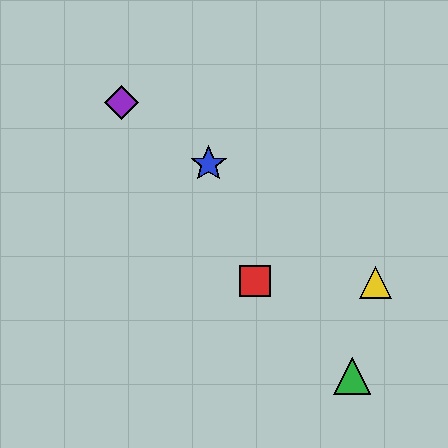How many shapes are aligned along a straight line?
3 shapes (the blue star, the yellow triangle, the purple diamond) are aligned along a straight line.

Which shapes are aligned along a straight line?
The blue star, the yellow triangle, the purple diamond are aligned along a straight line.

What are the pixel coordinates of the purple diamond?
The purple diamond is at (122, 102).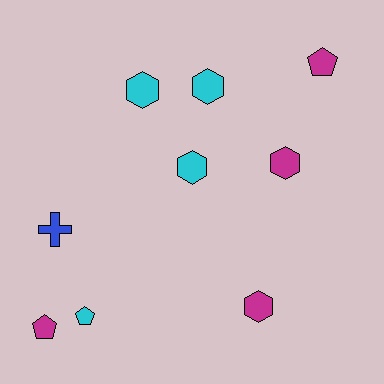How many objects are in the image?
There are 9 objects.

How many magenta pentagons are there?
There are 2 magenta pentagons.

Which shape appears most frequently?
Hexagon, with 5 objects.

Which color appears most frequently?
Cyan, with 4 objects.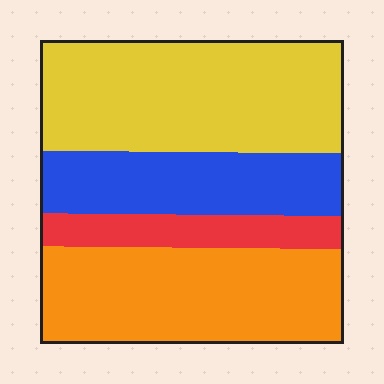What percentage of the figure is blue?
Blue covers roughly 20% of the figure.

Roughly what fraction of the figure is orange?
Orange covers 32% of the figure.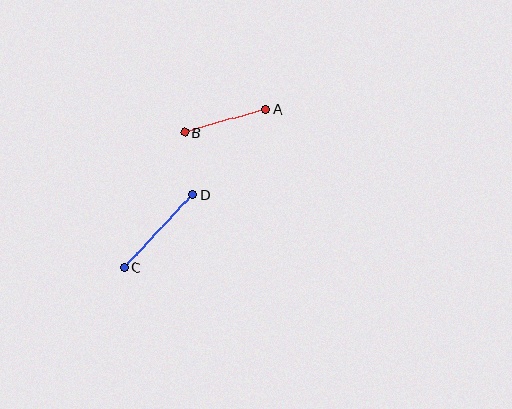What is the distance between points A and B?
The distance is approximately 84 pixels.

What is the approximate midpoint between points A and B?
The midpoint is at approximately (225, 121) pixels.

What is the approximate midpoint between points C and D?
The midpoint is at approximately (158, 231) pixels.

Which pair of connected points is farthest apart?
Points C and D are farthest apart.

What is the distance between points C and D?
The distance is approximately 100 pixels.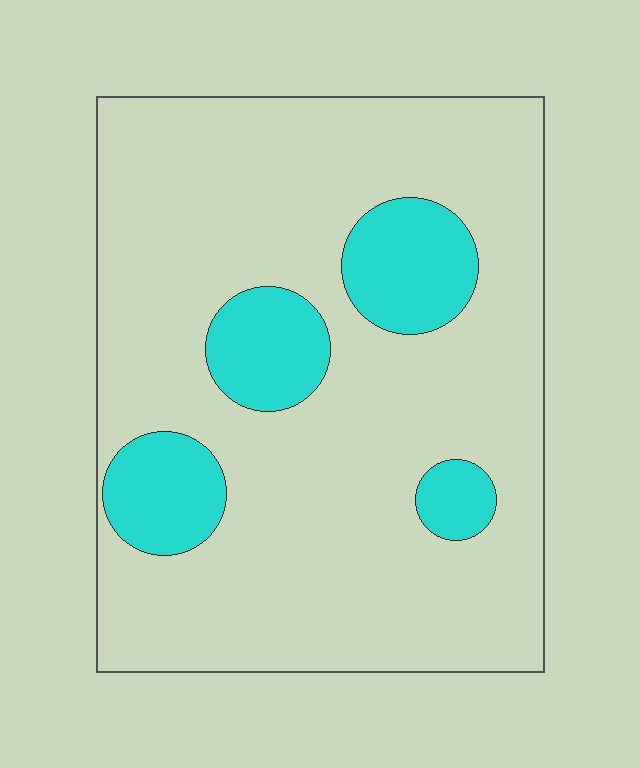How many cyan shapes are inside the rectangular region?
4.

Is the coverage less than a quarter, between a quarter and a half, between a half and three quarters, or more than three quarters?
Less than a quarter.